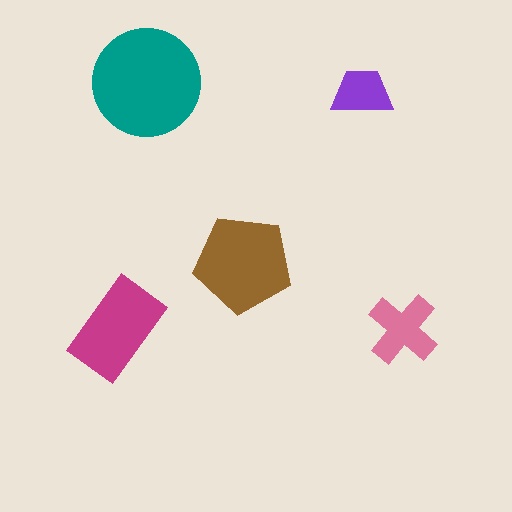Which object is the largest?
The teal circle.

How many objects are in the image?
There are 5 objects in the image.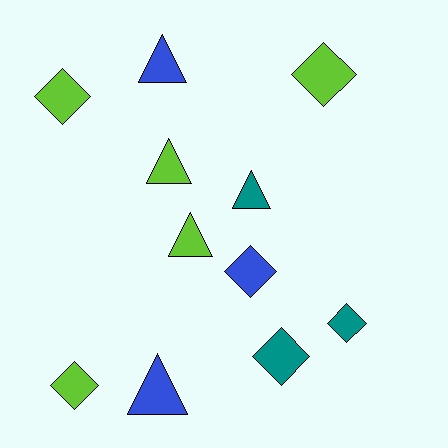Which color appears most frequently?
Lime, with 5 objects.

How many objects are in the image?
There are 11 objects.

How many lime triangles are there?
There are 2 lime triangles.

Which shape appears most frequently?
Diamond, with 6 objects.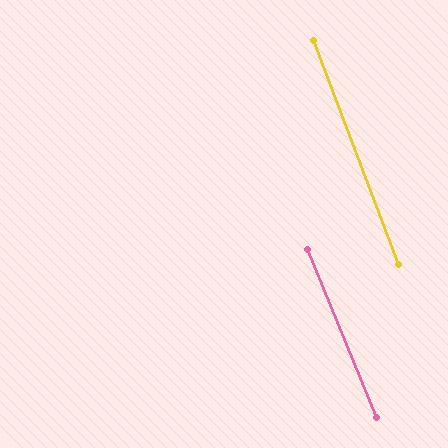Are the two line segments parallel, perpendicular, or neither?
Parallel — their directions differ by only 1.5°.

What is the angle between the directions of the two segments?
Approximately 2 degrees.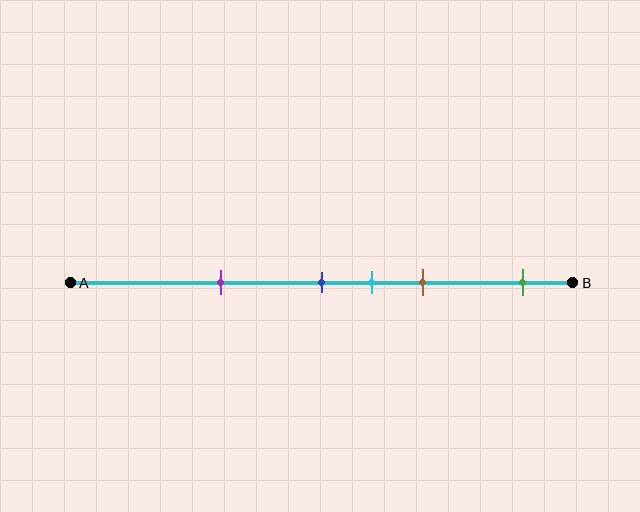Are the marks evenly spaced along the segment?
No, the marks are not evenly spaced.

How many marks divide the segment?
There are 5 marks dividing the segment.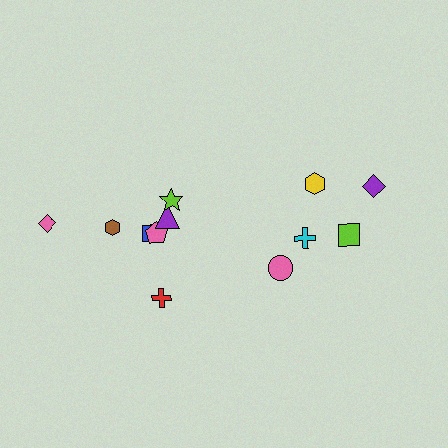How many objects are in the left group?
There are 7 objects.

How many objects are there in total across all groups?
There are 12 objects.